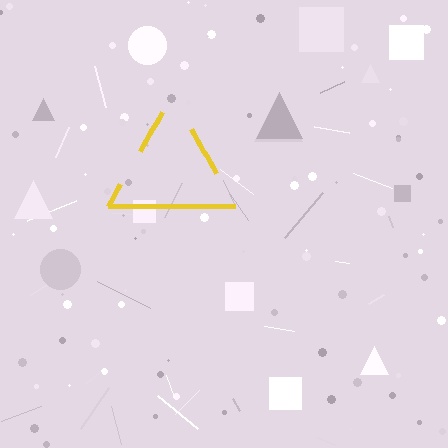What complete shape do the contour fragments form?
The contour fragments form a triangle.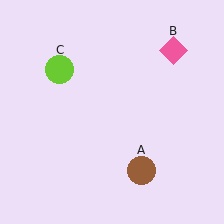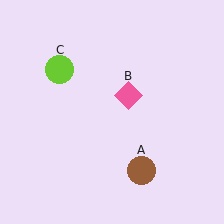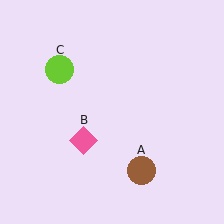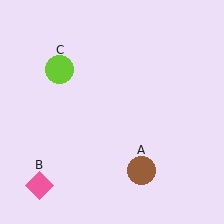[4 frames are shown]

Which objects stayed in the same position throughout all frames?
Brown circle (object A) and lime circle (object C) remained stationary.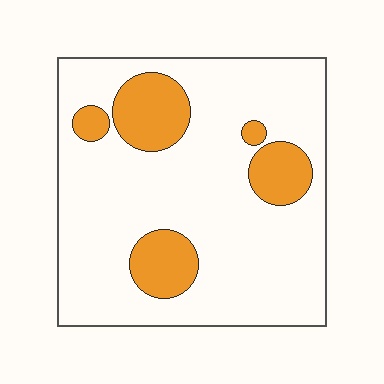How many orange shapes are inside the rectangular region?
5.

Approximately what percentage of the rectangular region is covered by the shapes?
Approximately 20%.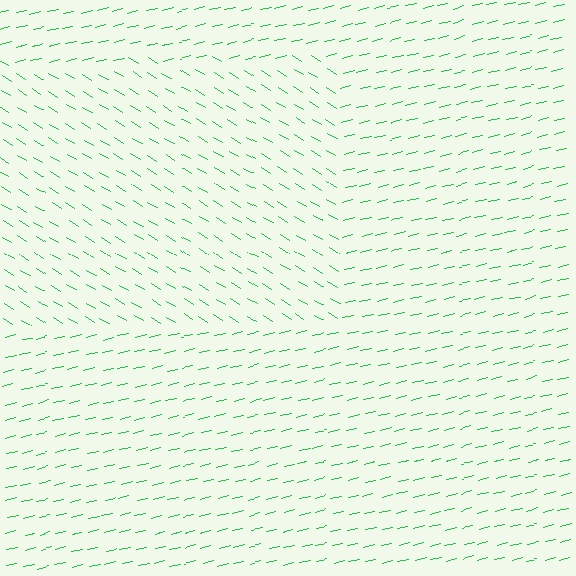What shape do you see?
I see a rectangle.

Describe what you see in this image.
The image is filled with small green line segments. A rectangle region in the image has lines oriented differently from the surrounding lines, creating a visible texture boundary.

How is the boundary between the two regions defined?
The boundary is defined purely by a change in line orientation (approximately 45 degrees difference). All lines are the same color and thickness.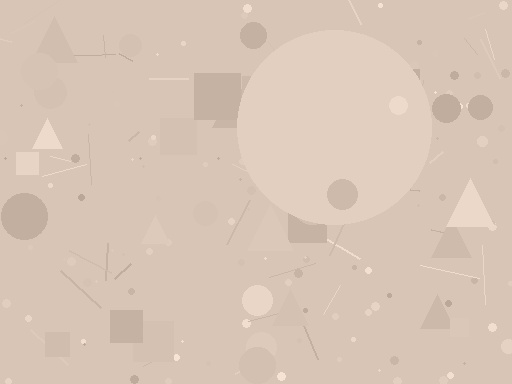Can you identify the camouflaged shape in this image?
The camouflaged shape is a circle.